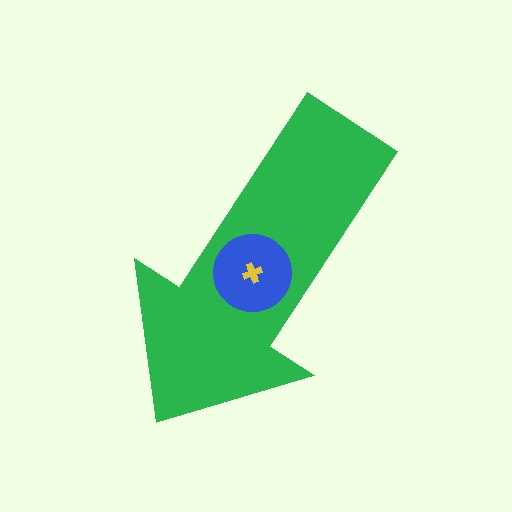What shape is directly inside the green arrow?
The blue circle.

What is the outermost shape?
The green arrow.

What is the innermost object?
The yellow cross.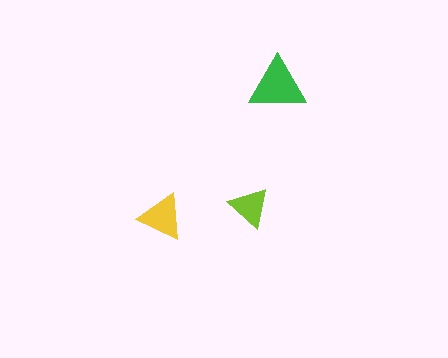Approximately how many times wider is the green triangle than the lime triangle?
About 1.5 times wider.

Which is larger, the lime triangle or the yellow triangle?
The yellow one.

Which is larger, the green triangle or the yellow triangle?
The green one.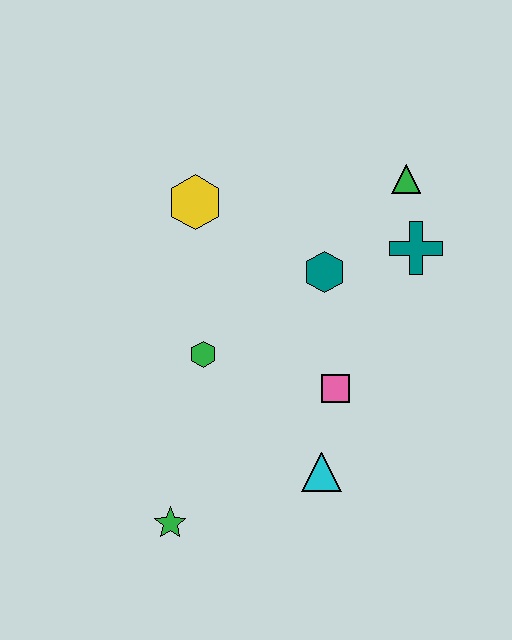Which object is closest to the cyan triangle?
The pink square is closest to the cyan triangle.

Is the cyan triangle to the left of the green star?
No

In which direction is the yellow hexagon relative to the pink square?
The yellow hexagon is above the pink square.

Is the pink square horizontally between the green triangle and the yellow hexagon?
Yes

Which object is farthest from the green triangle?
The green star is farthest from the green triangle.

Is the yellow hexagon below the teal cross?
No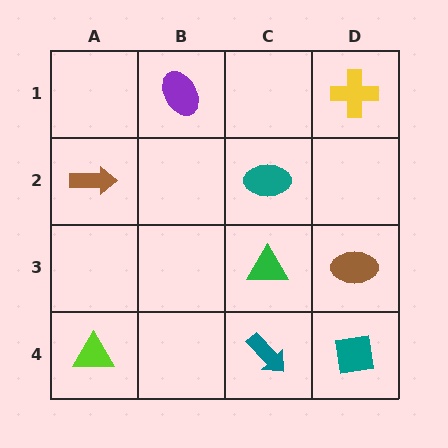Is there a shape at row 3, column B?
No, that cell is empty.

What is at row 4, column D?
A teal square.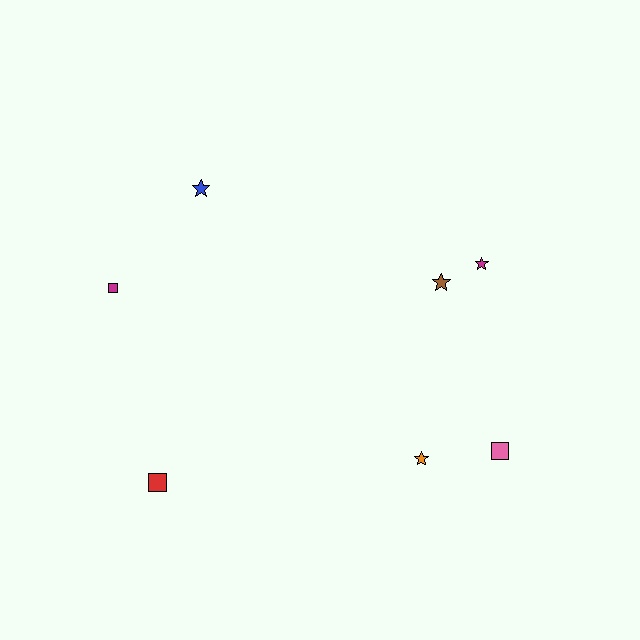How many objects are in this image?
There are 7 objects.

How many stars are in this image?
There are 4 stars.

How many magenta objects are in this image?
There are 2 magenta objects.